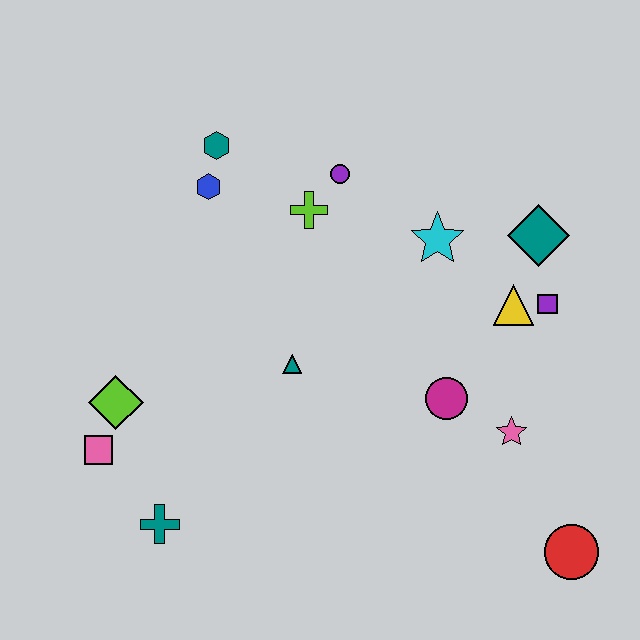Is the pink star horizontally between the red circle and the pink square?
Yes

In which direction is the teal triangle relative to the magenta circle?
The teal triangle is to the left of the magenta circle.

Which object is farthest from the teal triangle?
The red circle is farthest from the teal triangle.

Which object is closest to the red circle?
The pink star is closest to the red circle.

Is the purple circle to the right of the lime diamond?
Yes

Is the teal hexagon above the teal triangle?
Yes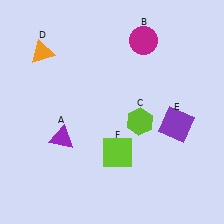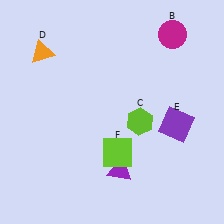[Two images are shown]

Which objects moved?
The objects that moved are: the purple triangle (A), the magenta circle (B).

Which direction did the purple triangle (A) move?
The purple triangle (A) moved right.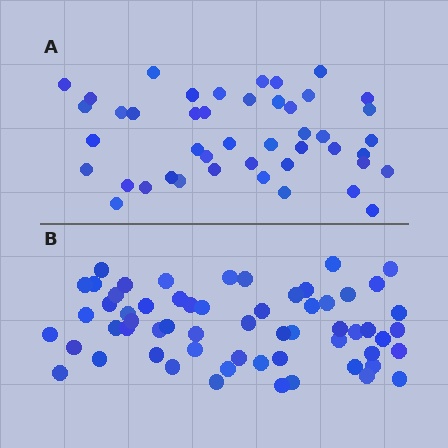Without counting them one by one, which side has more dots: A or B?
Region B (the bottom region) has more dots.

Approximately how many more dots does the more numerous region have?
Region B has approximately 15 more dots than region A.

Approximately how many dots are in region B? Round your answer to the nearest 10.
About 60 dots.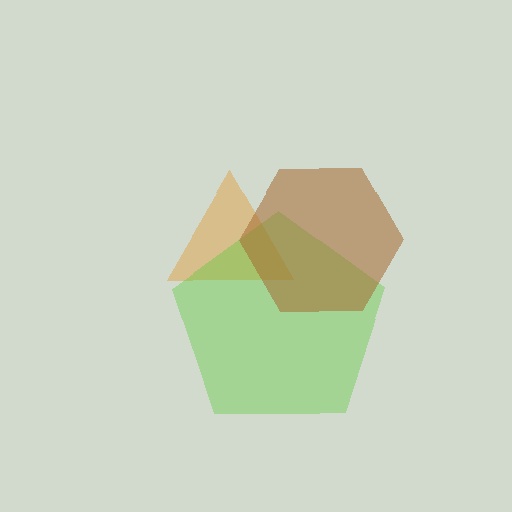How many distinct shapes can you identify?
There are 3 distinct shapes: an orange triangle, a lime pentagon, a brown hexagon.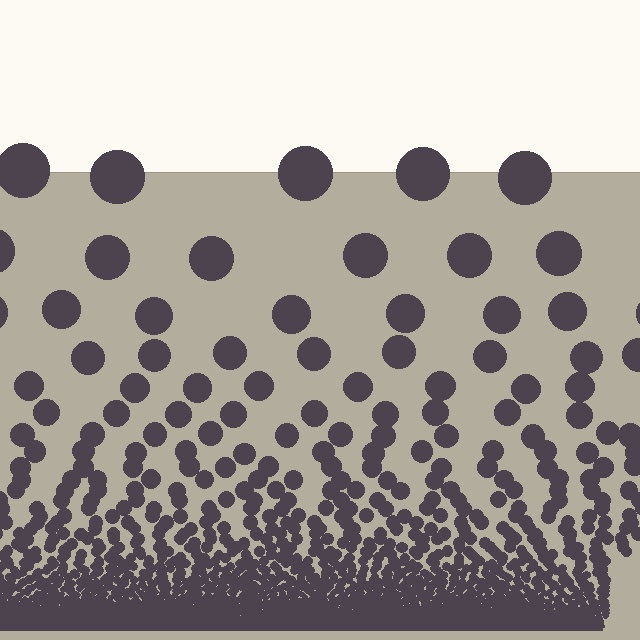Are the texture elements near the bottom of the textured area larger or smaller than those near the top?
Smaller. The gradient is inverted — elements near the bottom are smaller and denser.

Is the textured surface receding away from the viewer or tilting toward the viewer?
The surface appears to tilt toward the viewer. Texture elements get larger and sparser toward the top.